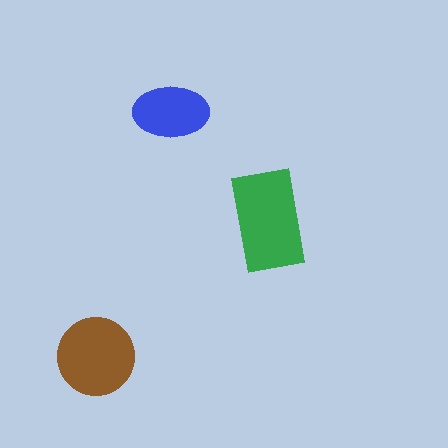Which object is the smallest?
The blue ellipse.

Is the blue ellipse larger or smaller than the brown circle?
Smaller.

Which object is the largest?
The green rectangle.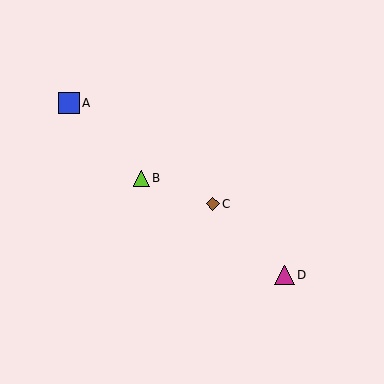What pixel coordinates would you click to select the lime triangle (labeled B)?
Click at (141, 178) to select the lime triangle B.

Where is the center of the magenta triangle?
The center of the magenta triangle is at (285, 275).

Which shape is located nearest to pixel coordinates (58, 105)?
The blue square (labeled A) at (69, 103) is nearest to that location.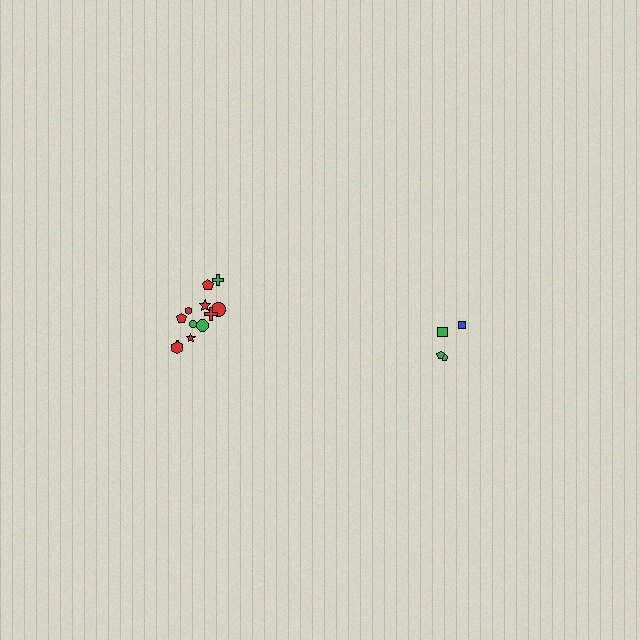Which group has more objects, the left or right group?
The left group.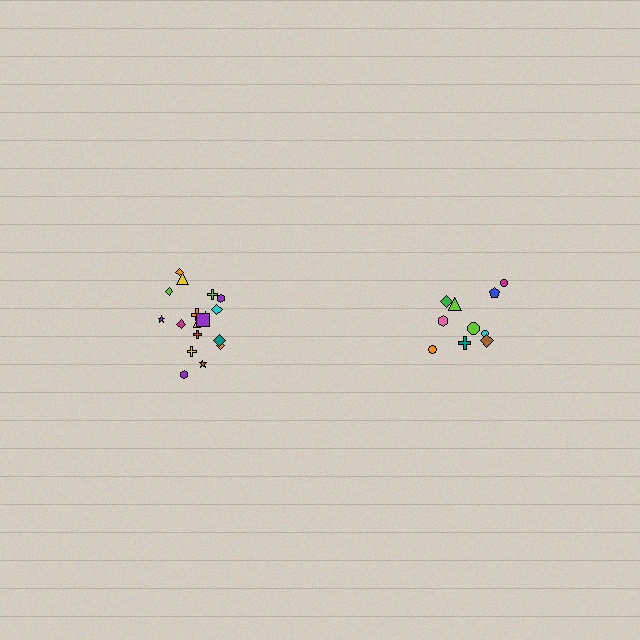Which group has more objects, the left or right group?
The left group.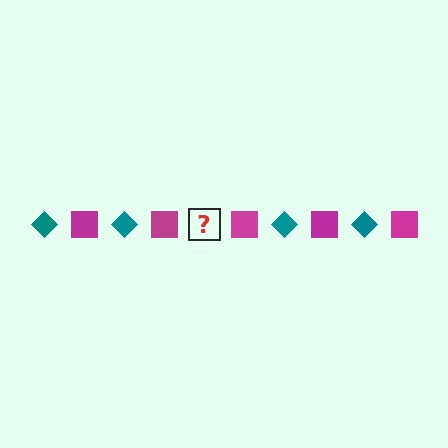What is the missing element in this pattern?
The missing element is a teal diamond.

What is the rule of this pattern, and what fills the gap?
The rule is that the pattern alternates between teal diamond and magenta square. The gap should be filled with a teal diamond.